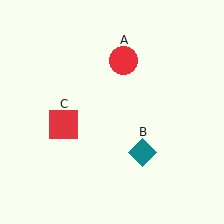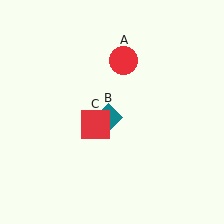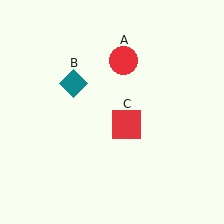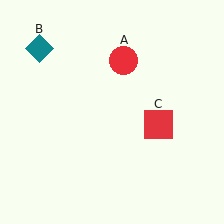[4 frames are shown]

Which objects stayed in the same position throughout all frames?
Red circle (object A) remained stationary.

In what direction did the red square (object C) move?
The red square (object C) moved right.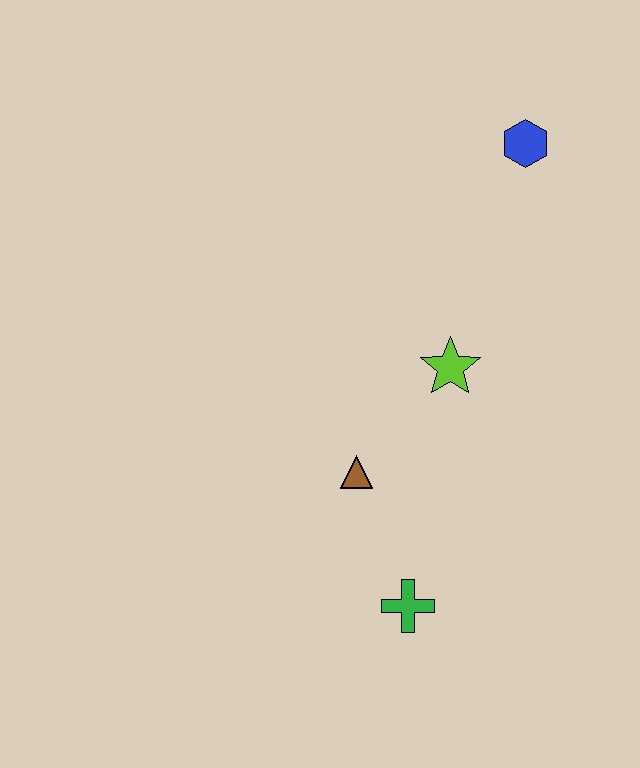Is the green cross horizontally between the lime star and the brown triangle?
Yes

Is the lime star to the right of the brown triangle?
Yes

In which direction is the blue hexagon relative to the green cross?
The blue hexagon is above the green cross.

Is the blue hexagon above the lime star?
Yes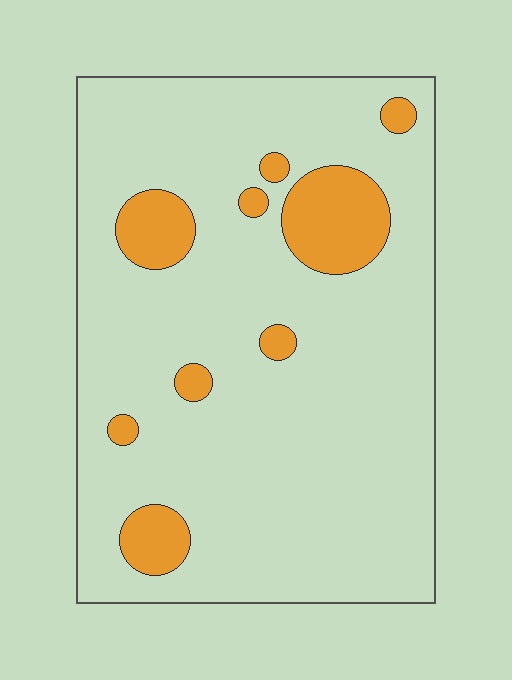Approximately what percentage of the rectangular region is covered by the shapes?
Approximately 15%.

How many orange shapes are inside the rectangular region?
9.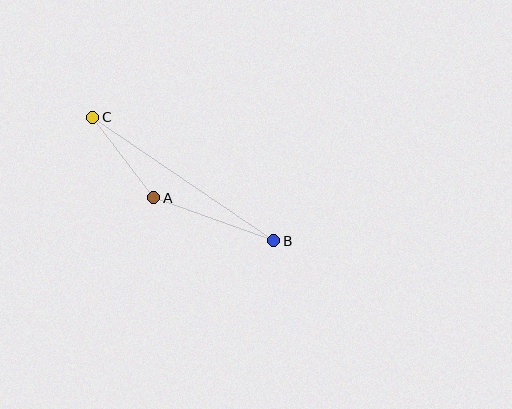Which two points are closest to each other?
Points A and C are closest to each other.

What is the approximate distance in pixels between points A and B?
The distance between A and B is approximately 127 pixels.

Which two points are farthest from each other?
Points B and C are farthest from each other.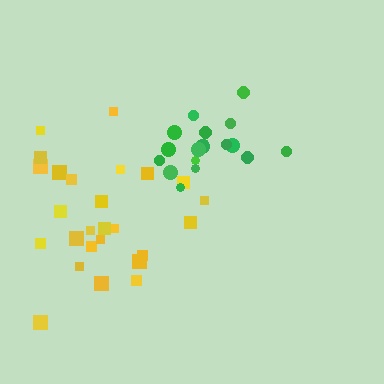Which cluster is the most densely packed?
Green.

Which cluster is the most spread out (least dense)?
Yellow.